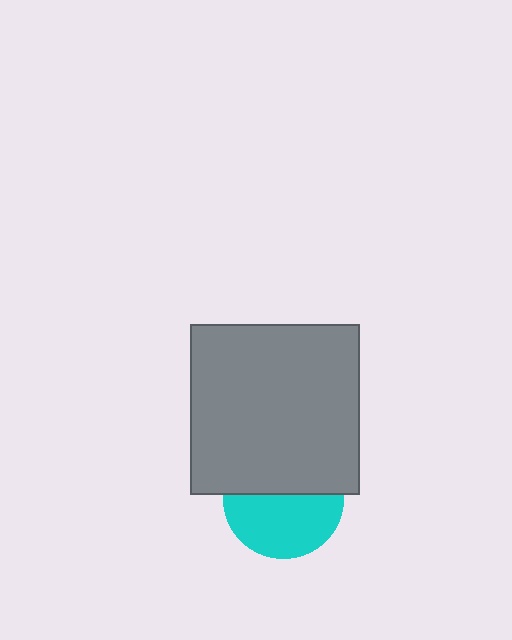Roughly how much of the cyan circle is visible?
About half of it is visible (roughly 54%).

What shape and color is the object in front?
The object in front is a gray square.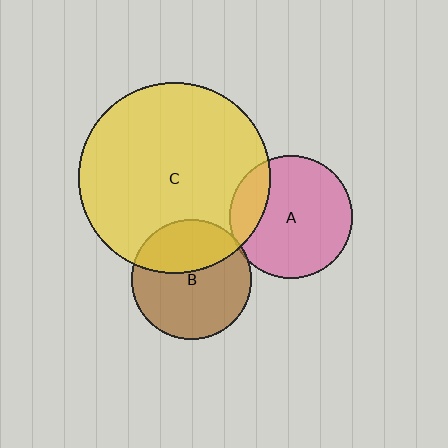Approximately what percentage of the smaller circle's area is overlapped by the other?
Approximately 35%.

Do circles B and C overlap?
Yes.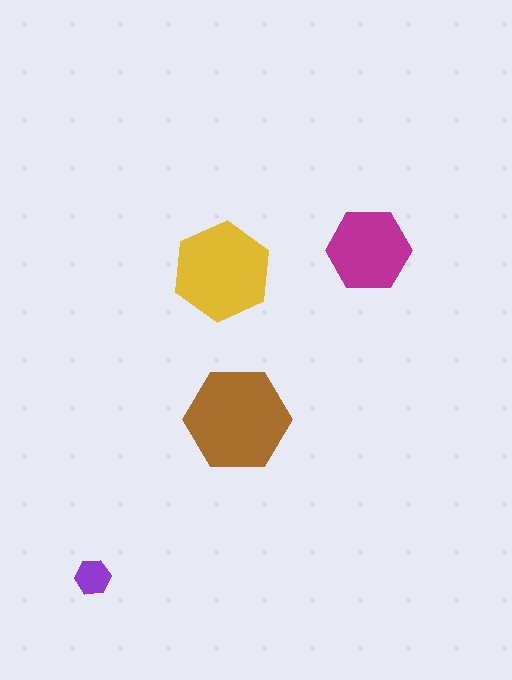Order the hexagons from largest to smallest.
the brown one, the yellow one, the magenta one, the purple one.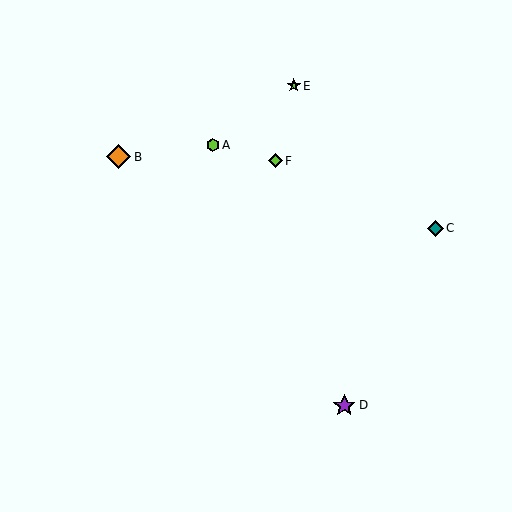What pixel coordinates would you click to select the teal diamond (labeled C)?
Click at (436, 228) to select the teal diamond C.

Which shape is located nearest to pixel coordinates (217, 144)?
The lime hexagon (labeled A) at (213, 145) is nearest to that location.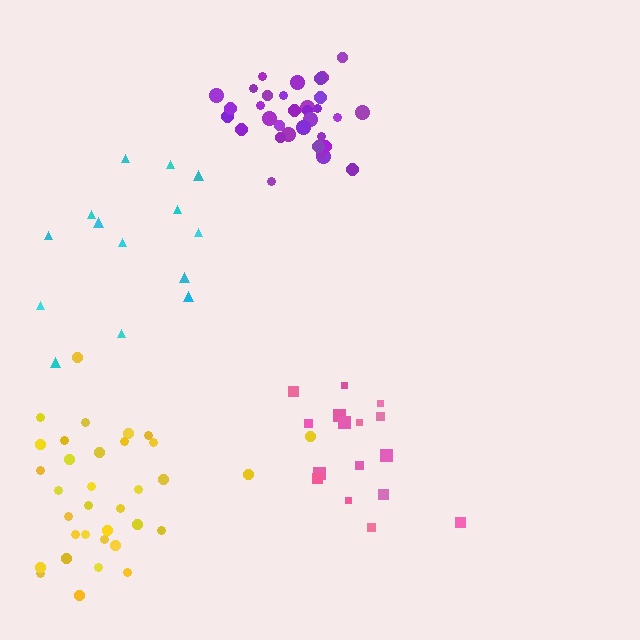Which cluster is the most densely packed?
Purple.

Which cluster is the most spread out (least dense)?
Cyan.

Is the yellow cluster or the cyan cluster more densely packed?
Yellow.